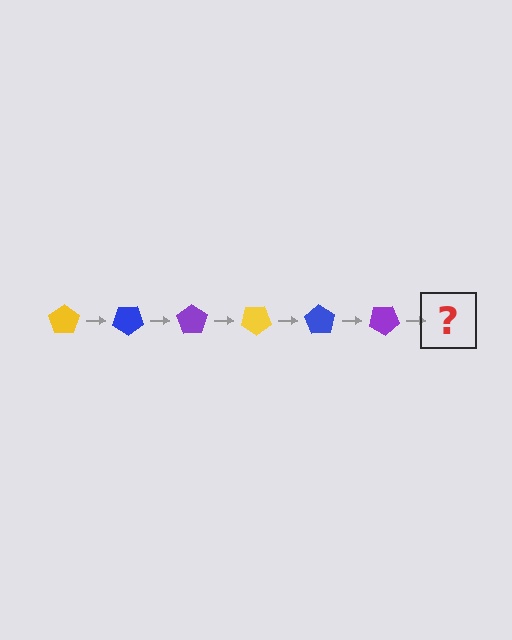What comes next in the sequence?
The next element should be a yellow pentagon, rotated 210 degrees from the start.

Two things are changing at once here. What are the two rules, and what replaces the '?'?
The two rules are that it rotates 35 degrees each step and the color cycles through yellow, blue, and purple. The '?' should be a yellow pentagon, rotated 210 degrees from the start.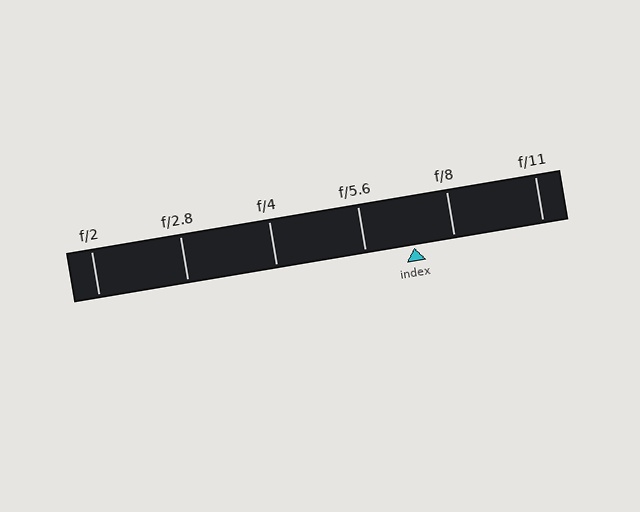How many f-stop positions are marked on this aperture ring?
There are 6 f-stop positions marked.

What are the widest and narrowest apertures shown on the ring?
The widest aperture shown is f/2 and the narrowest is f/11.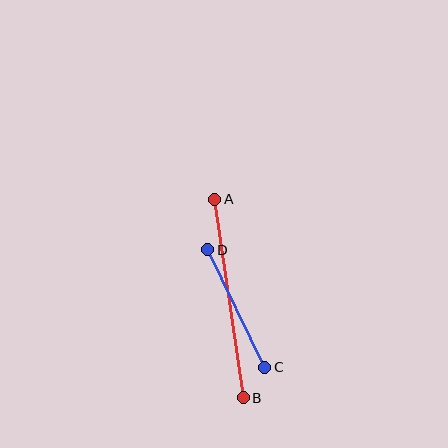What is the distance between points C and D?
The distance is approximately 131 pixels.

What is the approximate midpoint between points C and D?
The midpoint is at approximately (236, 308) pixels.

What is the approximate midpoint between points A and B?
The midpoint is at approximately (229, 298) pixels.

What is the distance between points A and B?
The distance is approximately 201 pixels.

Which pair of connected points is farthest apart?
Points A and B are farthest apart.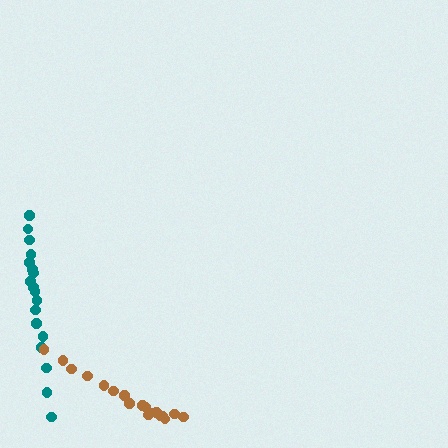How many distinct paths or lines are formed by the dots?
There are 2 distinct paths.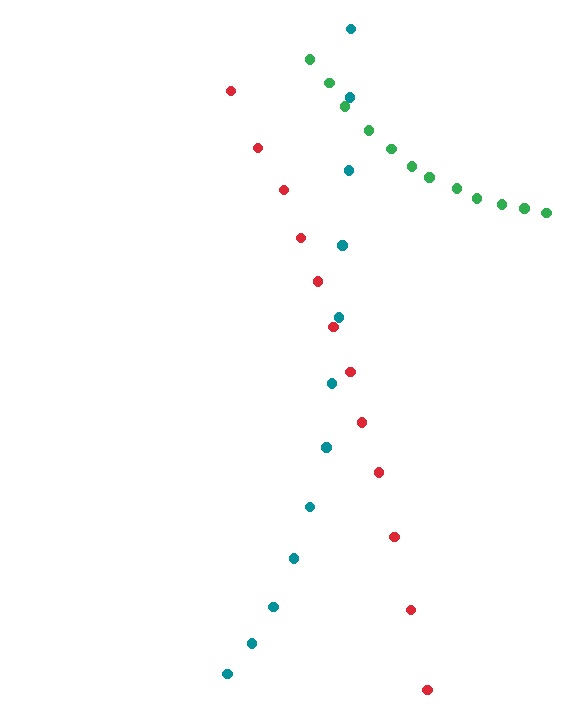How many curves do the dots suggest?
There are 3 distinct paths.